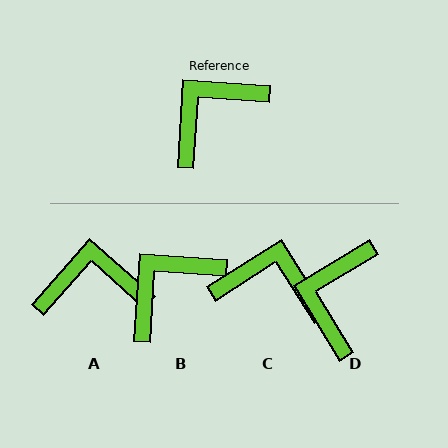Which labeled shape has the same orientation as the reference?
B.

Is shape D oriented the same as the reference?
No, it is off by about 35 degrees.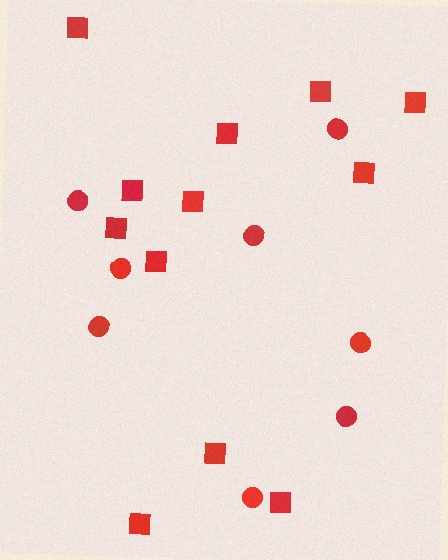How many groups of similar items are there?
There are 2 groups: one group of circles (8) and one group of squares (12).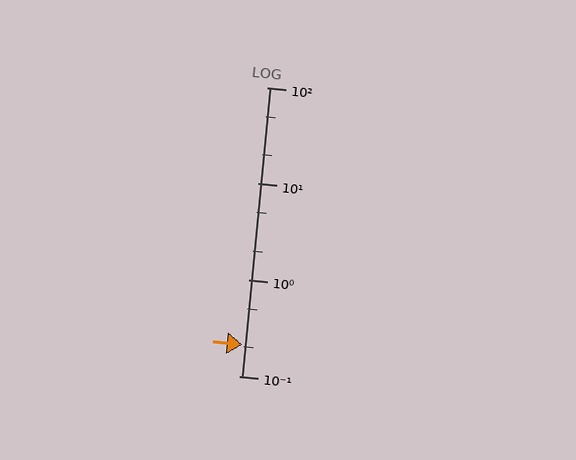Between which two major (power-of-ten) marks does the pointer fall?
The pointer is between 0.1 and 1.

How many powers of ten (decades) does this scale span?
The scale spans 3 decades, from 0.1 to 100.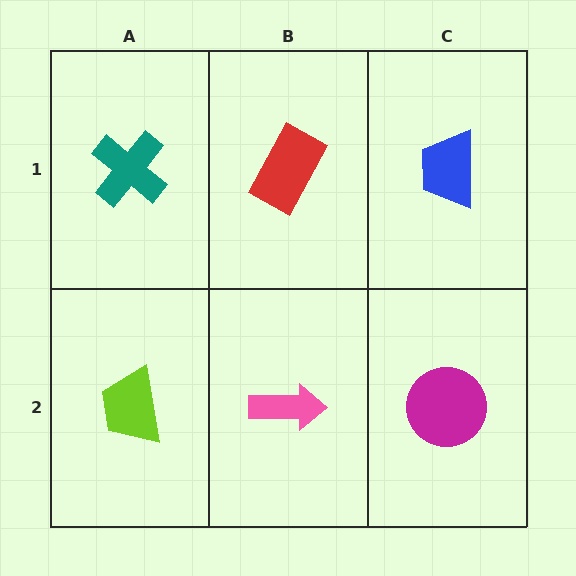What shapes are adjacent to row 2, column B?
A red rectangle (row 1, column B), a lime trapezoid (row 2, column A), a magenta circle (row 2, column C).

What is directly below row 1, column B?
A pink arrow.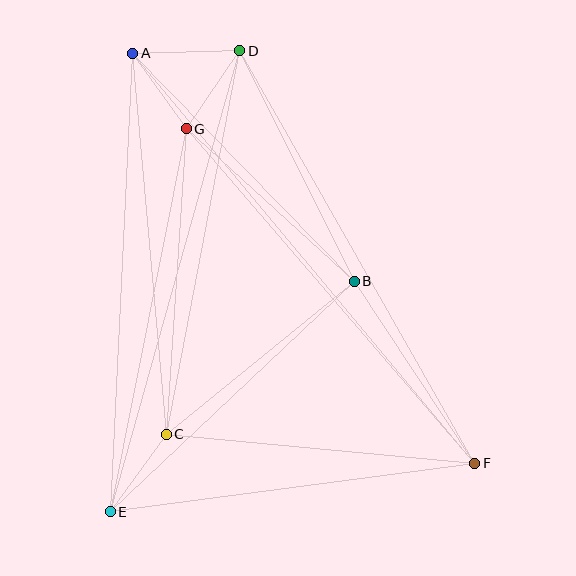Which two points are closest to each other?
Points A and G are closest to each other.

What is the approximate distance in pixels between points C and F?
The distance between C and F is approximately 310 pixels.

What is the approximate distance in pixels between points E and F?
The distance between E and F is approximately 367 pixels.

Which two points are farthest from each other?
Points A and F are farthest from each other.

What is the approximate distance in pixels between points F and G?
The distance between F and G is approximately 442 pixels.